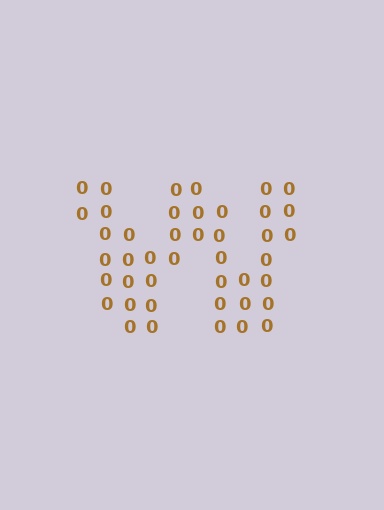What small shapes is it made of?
It is made of small digit 0's.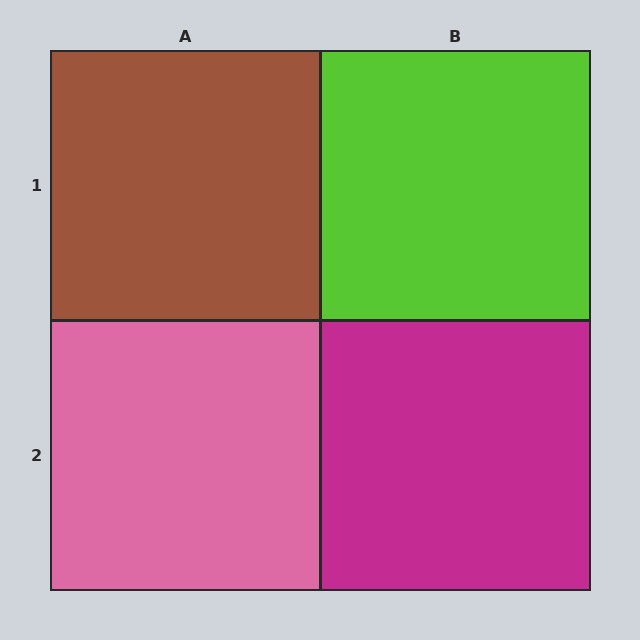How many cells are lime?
1 cell is lime.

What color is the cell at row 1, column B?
Lime.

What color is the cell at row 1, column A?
Brown.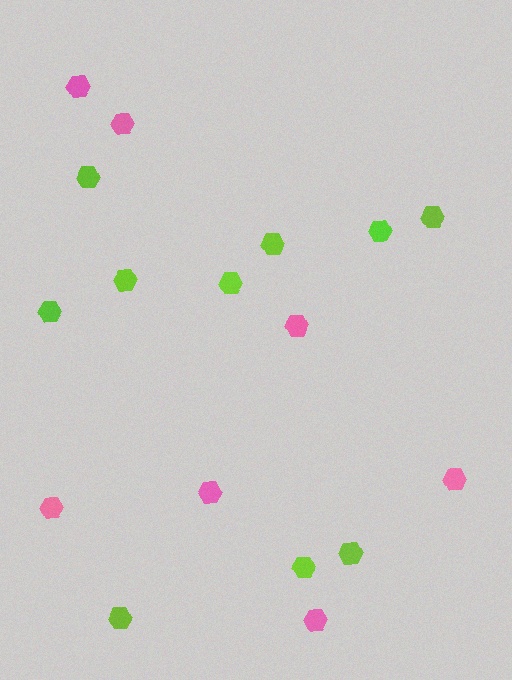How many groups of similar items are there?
There are 2 groups: one group of pink hexagons (7) and one group of lime hexagons (10).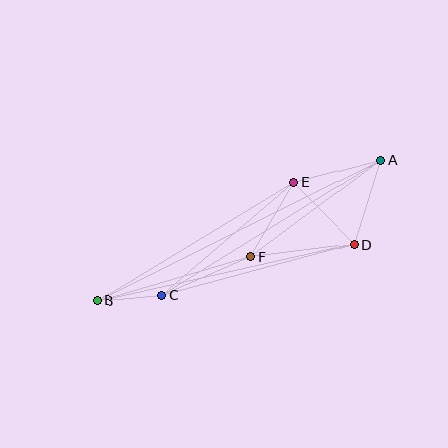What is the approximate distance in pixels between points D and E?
The distance between D and E is approximately 86 pixels.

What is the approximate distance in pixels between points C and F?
The distance between C and F is approximately 97 pixels.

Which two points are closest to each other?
Points B and C are closest to each other.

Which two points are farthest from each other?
Points A and B are farthest from each other.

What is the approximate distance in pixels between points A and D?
The distance between A and D is approximately 88 pixels.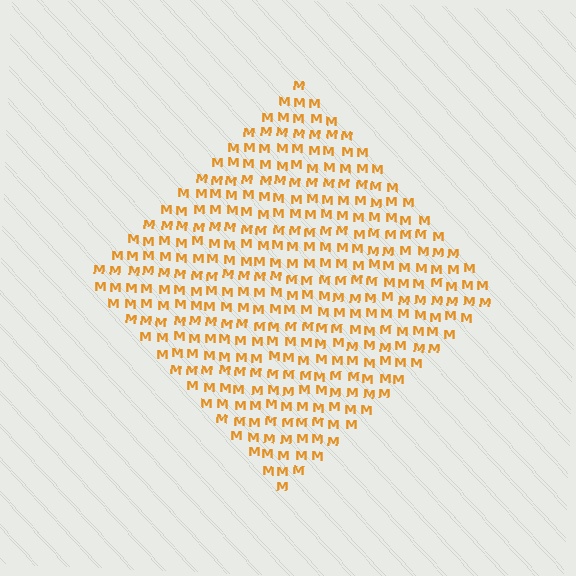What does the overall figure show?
The overall figure shows a diamond.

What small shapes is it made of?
It is made of small letter M's.